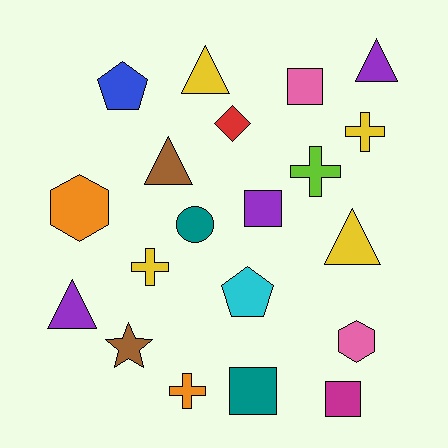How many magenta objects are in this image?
There is 1 magenta object.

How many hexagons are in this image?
There are 2 hexagons.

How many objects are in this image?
There are 20 objects.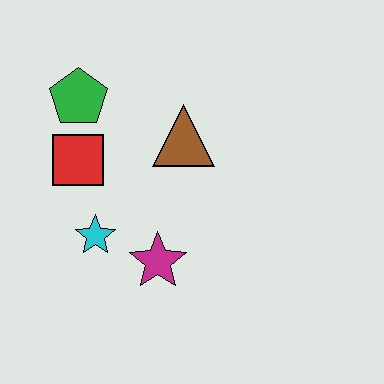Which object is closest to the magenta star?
The cyan star is closest to the magenta star.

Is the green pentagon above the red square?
Yes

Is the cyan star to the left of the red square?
No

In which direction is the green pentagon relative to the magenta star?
The green pentagon is above the magenta star.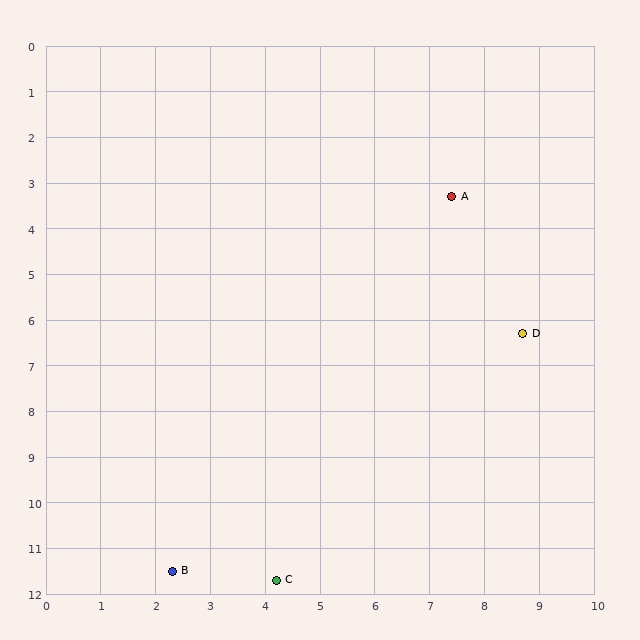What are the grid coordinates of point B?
Point B is at approximately (2.3, 11.5).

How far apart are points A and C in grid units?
Points A and C are about 9.0 grid units apart.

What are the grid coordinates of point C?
Point C is at approximately (4.2, 11.7).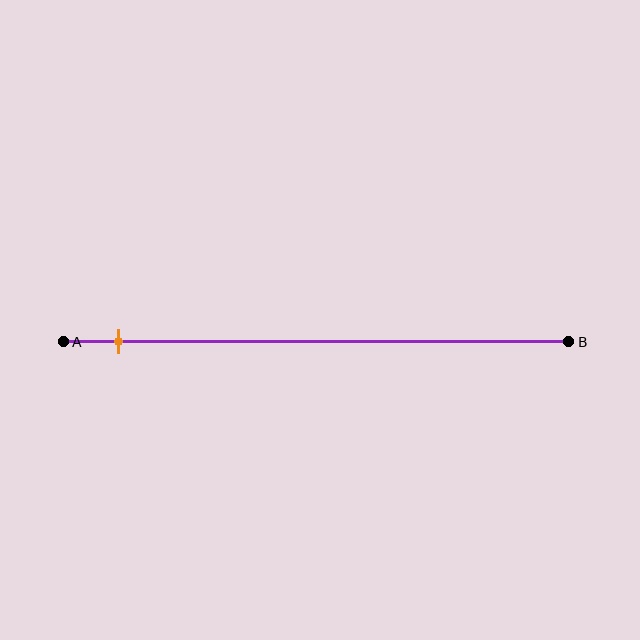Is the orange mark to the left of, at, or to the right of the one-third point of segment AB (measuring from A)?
The orange mark is to the left of the one-third point of segment AB.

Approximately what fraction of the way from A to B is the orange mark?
The orange mark is approximately 10% of the way from A to B.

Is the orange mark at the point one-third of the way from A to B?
No, the mark is at about 10% from A, not at the 33% one-third point.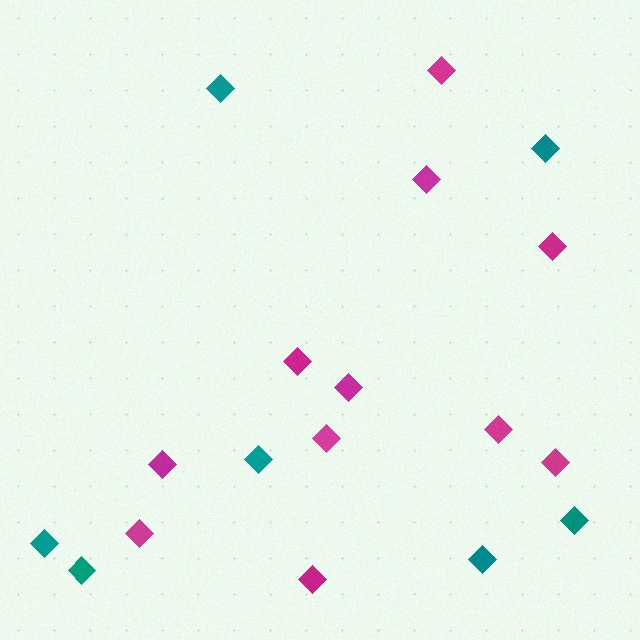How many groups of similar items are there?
There are 2 groups: one group of magenta diamonds (11) and one group of teal diamonds (7).